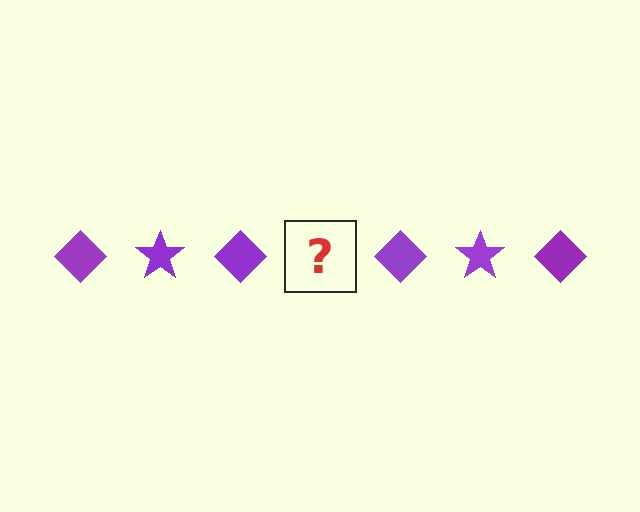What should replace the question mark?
The question mark should be replaced with a purple star.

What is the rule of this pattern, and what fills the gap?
The rule is that the pattern cycles through diamond, star shapes in purple. The gap should be filled with a purple star.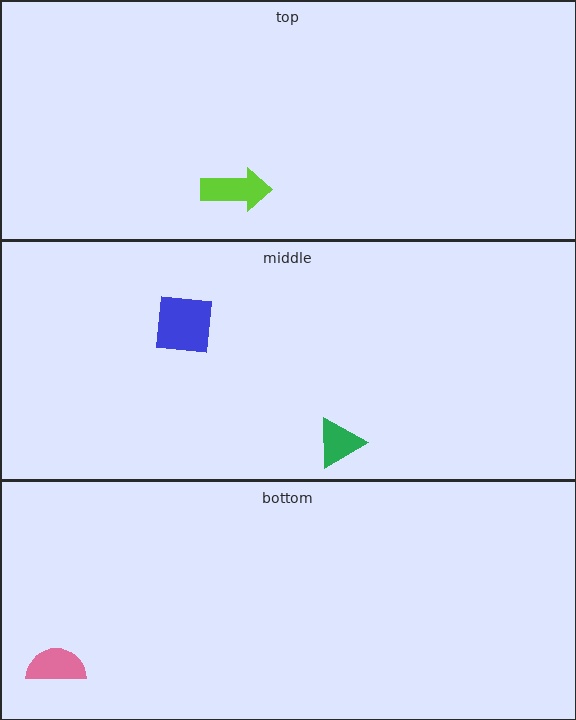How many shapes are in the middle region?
2.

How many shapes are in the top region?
1.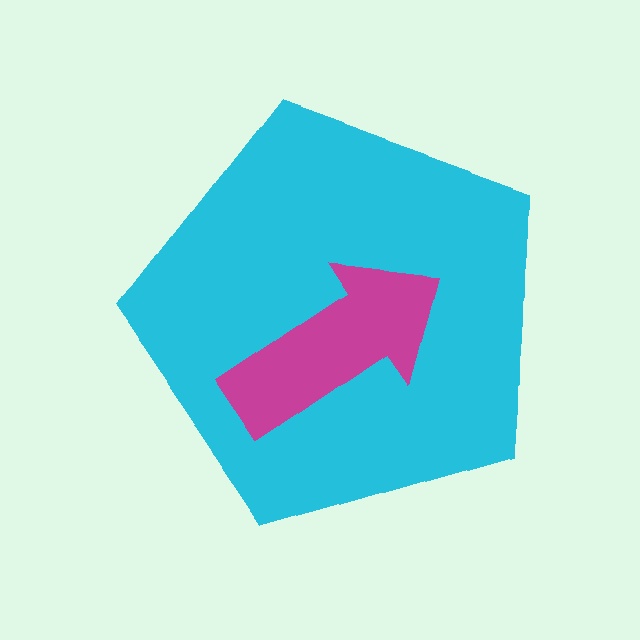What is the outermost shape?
The cyan pentagon.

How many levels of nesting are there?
2.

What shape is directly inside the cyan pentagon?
The magenta arrow.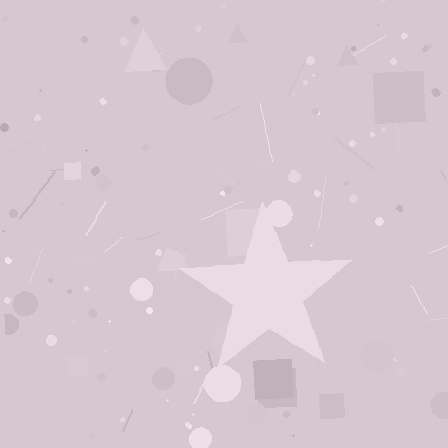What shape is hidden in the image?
A star is hidden in the image.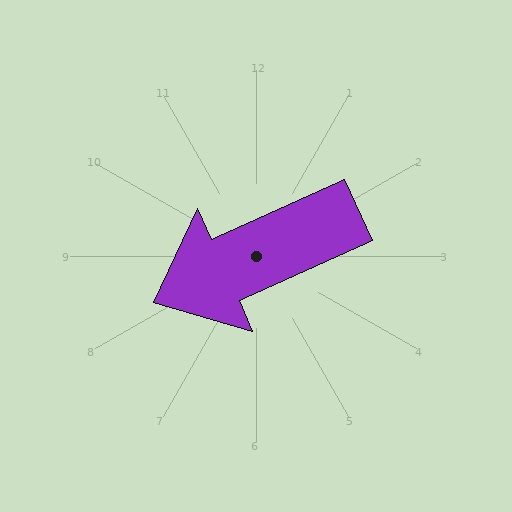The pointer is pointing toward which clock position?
Roughly 8 o'clock.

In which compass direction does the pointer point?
Southwest.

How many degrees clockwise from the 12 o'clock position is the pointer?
Approximately 246 degrees.